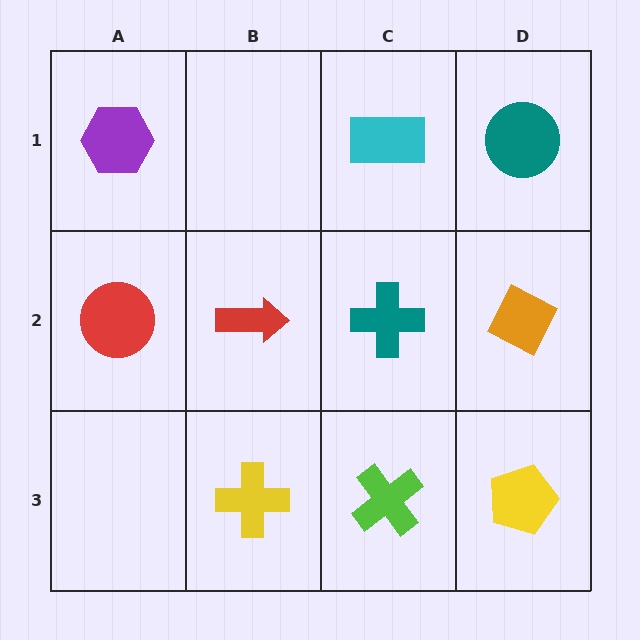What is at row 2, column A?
A red circle.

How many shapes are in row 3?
3 shapes.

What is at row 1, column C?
A cyan rectangle.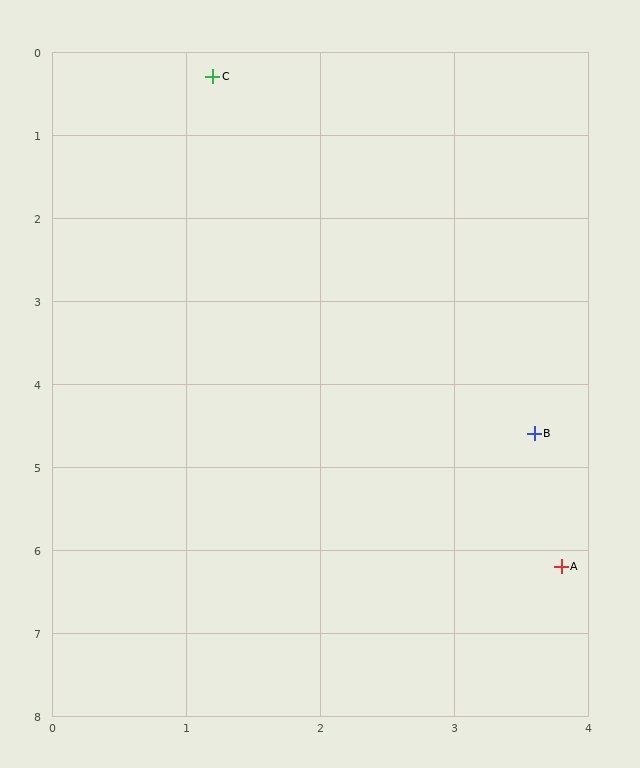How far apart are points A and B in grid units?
Points A and B are about 1.6 grid units apart.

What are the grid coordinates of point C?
Point C is at approximately (1.2, 0.3).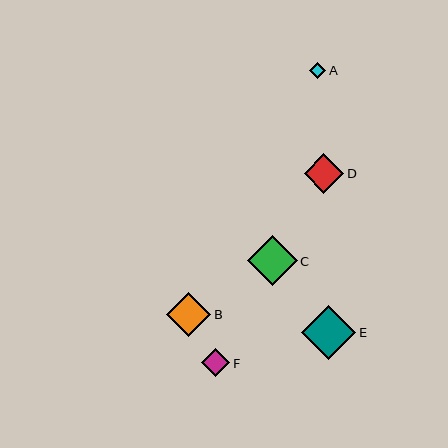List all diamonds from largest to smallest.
From largest to smallest: E, C, B, D, F, A.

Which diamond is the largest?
Diamond E is the largest with a size of approximately 54 pixels.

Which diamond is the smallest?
Diamond A is the smallest with a size of approximately 16 pixels.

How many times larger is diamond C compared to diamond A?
Diamond C is approximately 3.1 times the size of diamond A.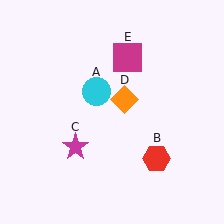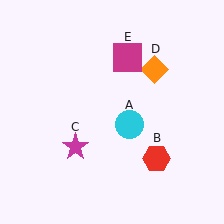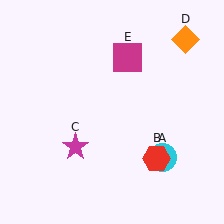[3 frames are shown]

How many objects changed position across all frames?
2 objects changed position: cyan circle (object A), orange diamond (object D).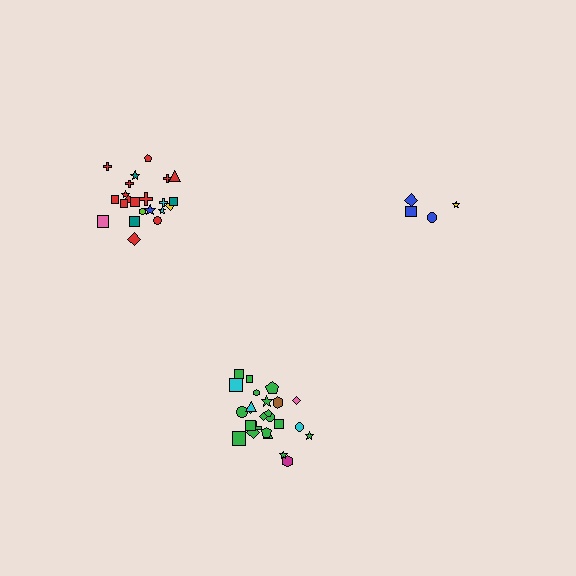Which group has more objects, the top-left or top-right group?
The top-left group.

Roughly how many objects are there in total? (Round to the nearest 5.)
Roughly 50 objects in total.